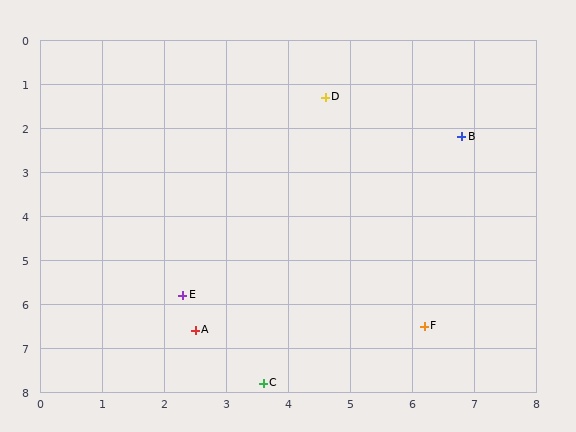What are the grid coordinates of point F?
Point F is at approximately (6.2, 6.5).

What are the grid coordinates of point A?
Point A is at approximately (2.5, 6.6).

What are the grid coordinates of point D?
Point D is at approximately (4.6, 1.3).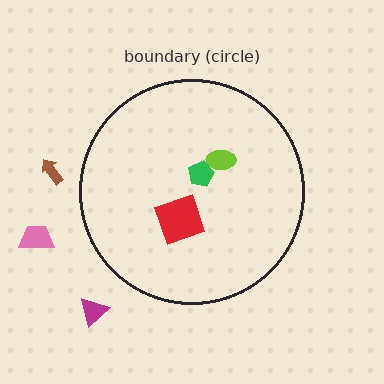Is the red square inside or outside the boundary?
Inside.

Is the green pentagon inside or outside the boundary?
Inside.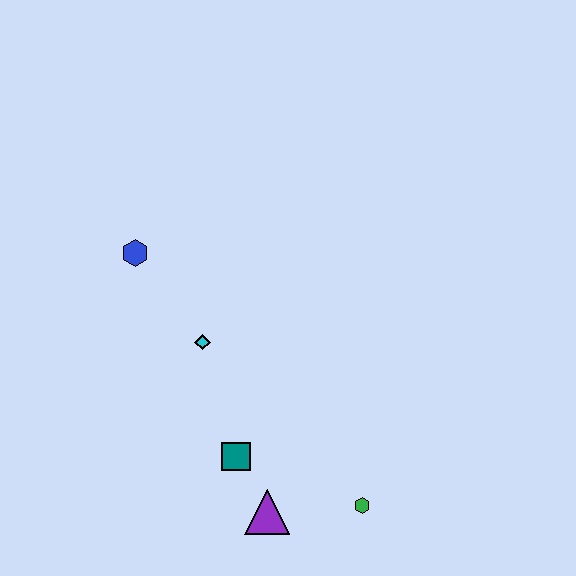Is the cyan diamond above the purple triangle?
Yes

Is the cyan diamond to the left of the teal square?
Yes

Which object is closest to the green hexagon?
The purple triangle is closest to the green hexagon.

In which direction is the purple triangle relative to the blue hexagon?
The purple triangle is below the blue hexagon.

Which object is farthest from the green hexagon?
The blue hexagon is farthest from the green hexagon.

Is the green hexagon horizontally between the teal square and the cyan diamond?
No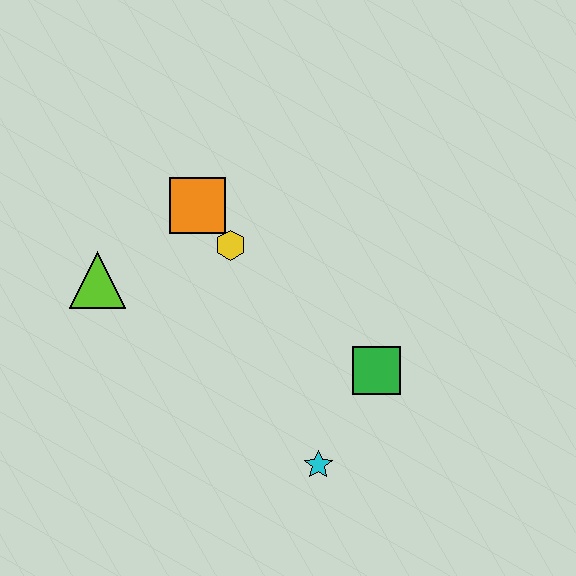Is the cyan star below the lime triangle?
Yes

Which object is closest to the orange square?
The yellow hexagon is closest to the orange square.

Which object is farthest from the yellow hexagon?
The cyan star is farthest from the yellow hexagon.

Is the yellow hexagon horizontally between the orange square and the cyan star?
Yes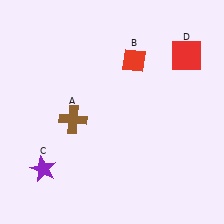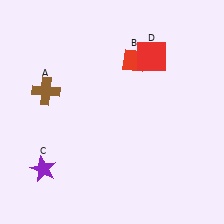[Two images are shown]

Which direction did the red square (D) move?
The red square (D) moved left.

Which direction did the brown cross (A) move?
The brown cross (A) moved up.